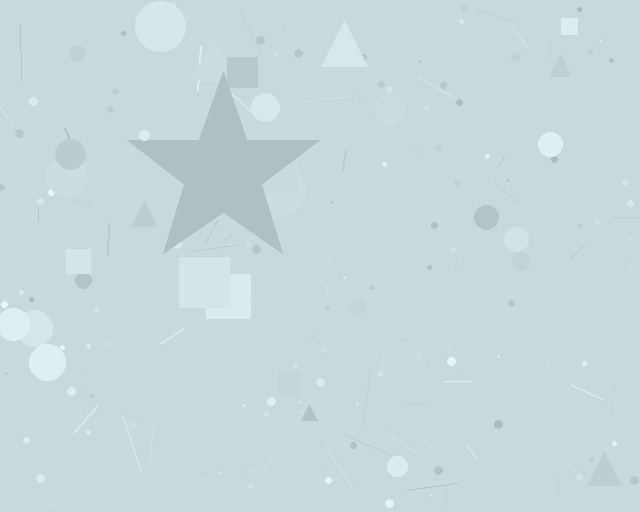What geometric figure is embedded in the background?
A star is embedded in the background.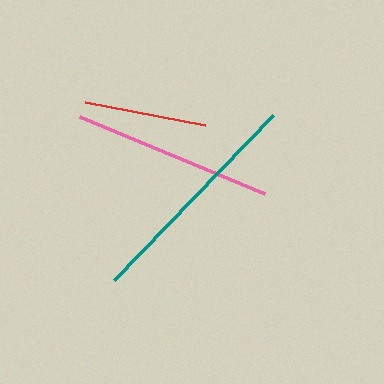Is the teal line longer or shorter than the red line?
The teal line is longer than the red line.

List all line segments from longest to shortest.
From longest to shortest: teal, pink, red.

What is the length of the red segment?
The red segment is approximately 122 pixels long.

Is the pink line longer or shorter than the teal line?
The teal line is longer than the pink line.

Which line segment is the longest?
The teal line is the longest at approximately 229 pixels.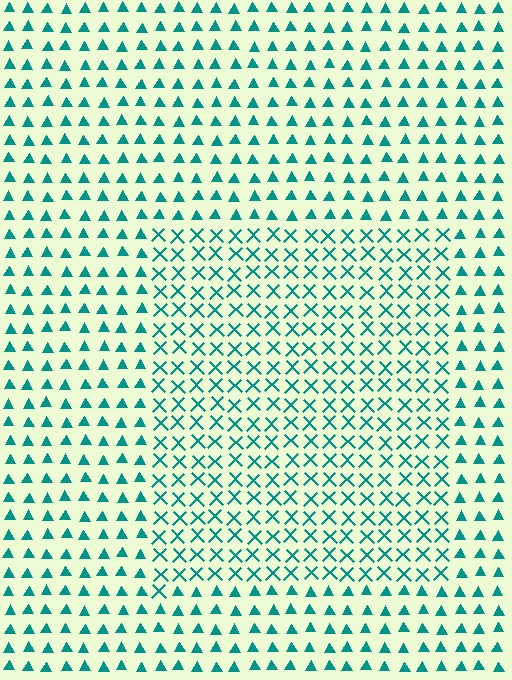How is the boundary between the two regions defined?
The boundary is defined by a change in element shape: X marks inside vs. triangles outside. All elements share the same color and spacing.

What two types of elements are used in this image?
The image uses X marks inside the rectangle region and triangles outside it.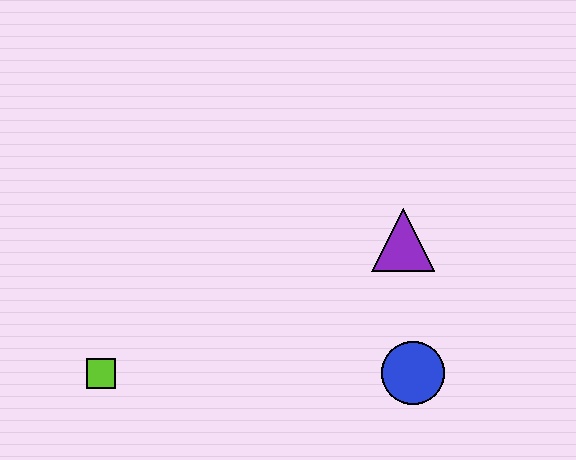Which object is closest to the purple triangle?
The blue circle is closest to the purple triangle.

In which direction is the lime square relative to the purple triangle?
The lime square is to the left of the purple triangle.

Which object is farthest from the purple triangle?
The lime square is farthest from the purple triangle.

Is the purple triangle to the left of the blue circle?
Yes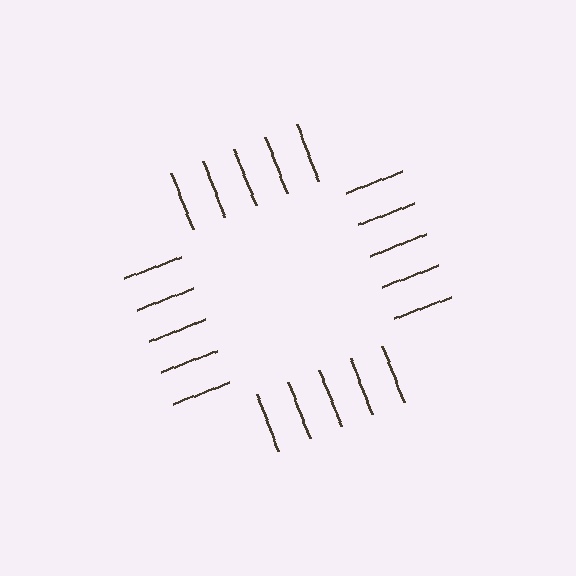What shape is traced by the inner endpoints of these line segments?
An illusory square — the line segments terminate on its edges but no continuous stroke is drawn.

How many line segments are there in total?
20 — 5 along each of the 4 edges.